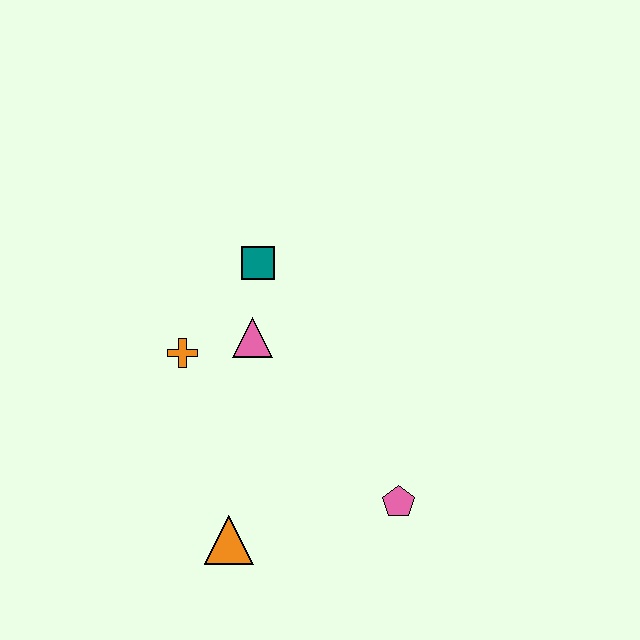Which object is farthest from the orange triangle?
The teal square is farthest from the orange triangle.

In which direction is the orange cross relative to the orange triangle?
The orange cross is above the orange triangle.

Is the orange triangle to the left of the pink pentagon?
Yes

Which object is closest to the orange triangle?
The pink pentagon is closest to the orange triangle.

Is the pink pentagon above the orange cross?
No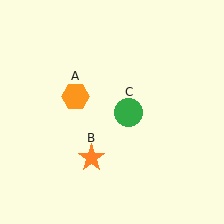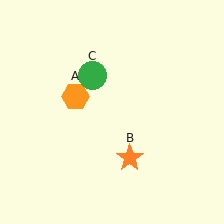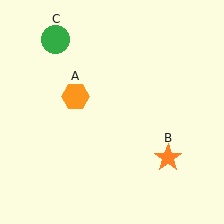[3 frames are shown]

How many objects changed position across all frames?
2 objects changed position: orange star (object B), green circle (object C).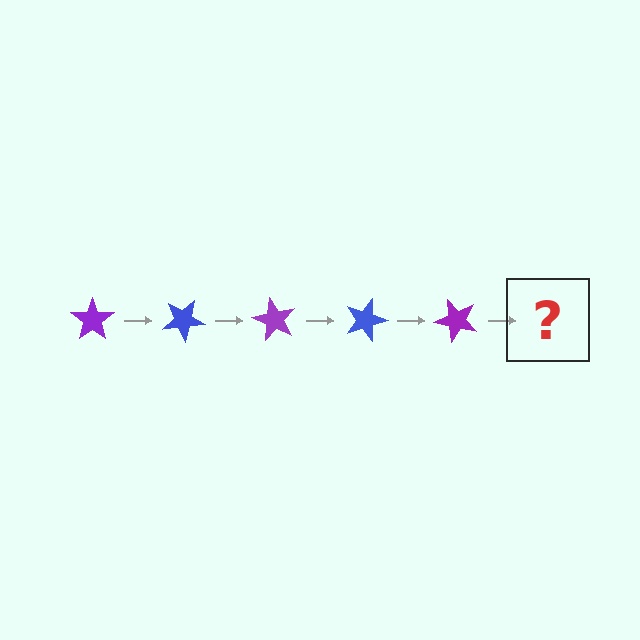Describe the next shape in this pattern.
It should be a blue star, rotated 150 degrees from the start.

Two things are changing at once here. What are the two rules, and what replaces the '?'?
The two rules are that it rotates 30 degrees each step and the color cycles through purple and blue. The '?' should be a blue star, rotated 150 degrees from the start.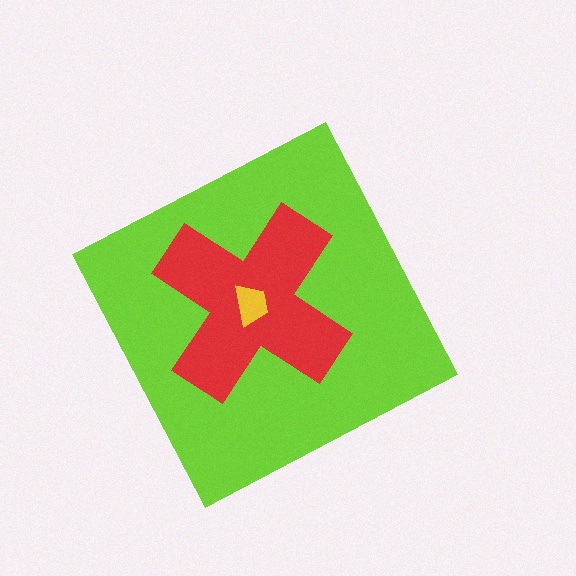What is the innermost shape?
The yellow trapezoid.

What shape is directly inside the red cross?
The yellow trapezoid.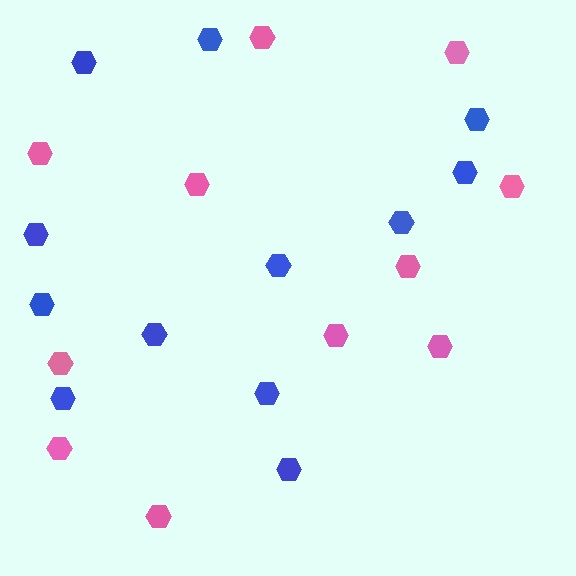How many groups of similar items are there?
There are 2 groups: one group of blue hexagons (12) and one group of pink hexagons (11).